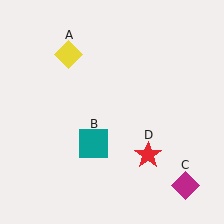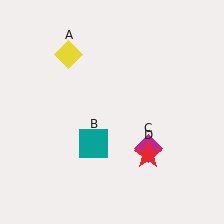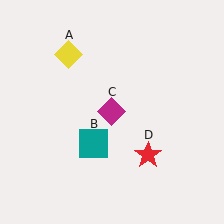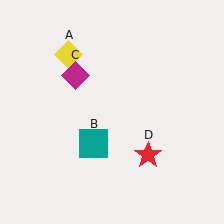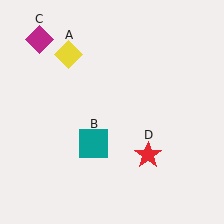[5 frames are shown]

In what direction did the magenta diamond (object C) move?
The magenta diamond (object C) moved up and to the left.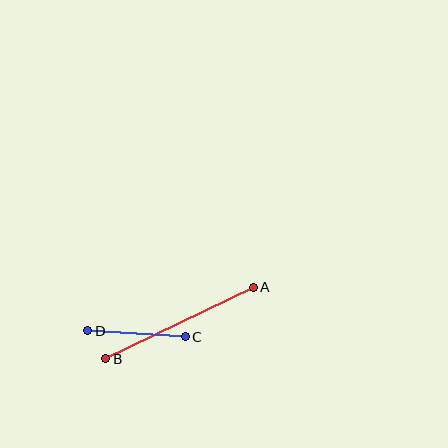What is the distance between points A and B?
The distance is approximately 164 pixels.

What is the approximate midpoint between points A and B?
The midpoint is at approximately (179, 323) pixels.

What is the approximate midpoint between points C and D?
The midpoint is at approximately (136, 334) pixels.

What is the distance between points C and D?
The distance is approximately 98 pixels.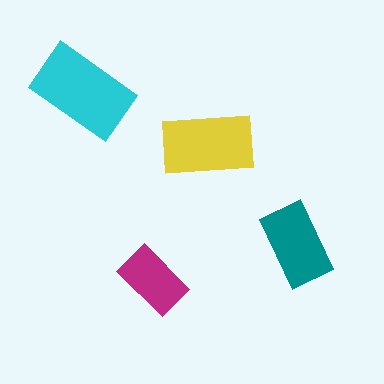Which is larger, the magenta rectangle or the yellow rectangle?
The yellow one.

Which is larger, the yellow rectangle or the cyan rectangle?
The cyan one.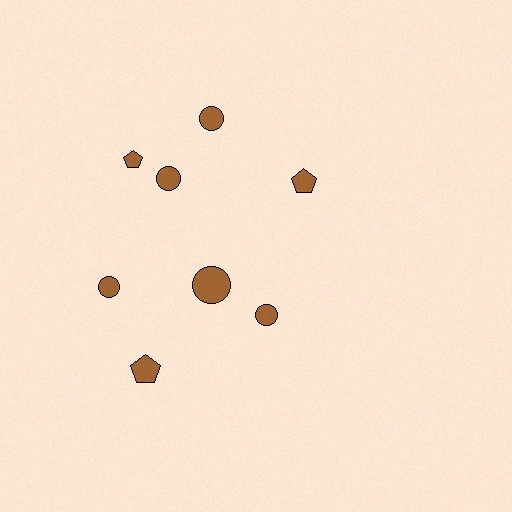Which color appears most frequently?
Brown, with 8 objects.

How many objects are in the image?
There are 8 objects.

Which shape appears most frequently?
Circle, with 5 objects.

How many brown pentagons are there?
There are 3 brown pentagons.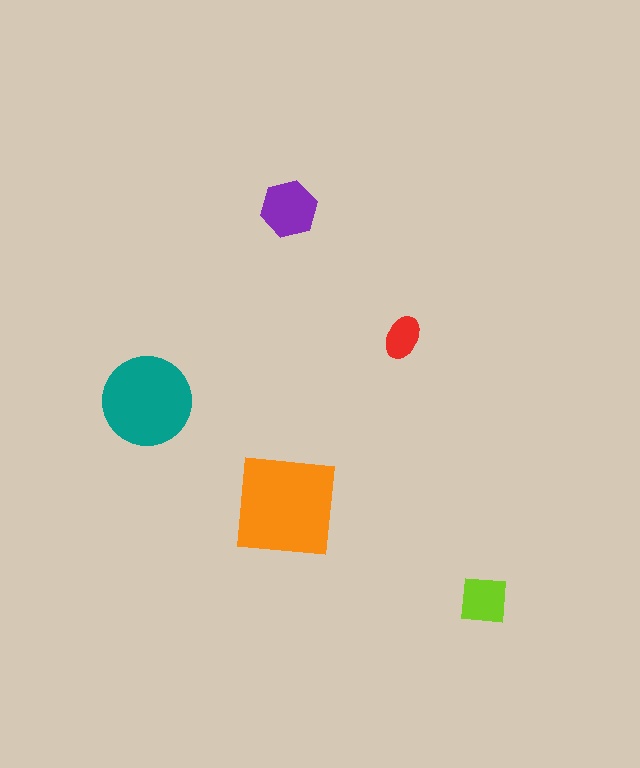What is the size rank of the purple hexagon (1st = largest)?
3rd.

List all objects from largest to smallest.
The orange square, the teal circle, the purple hexagon, the lime square, the red ellipse.